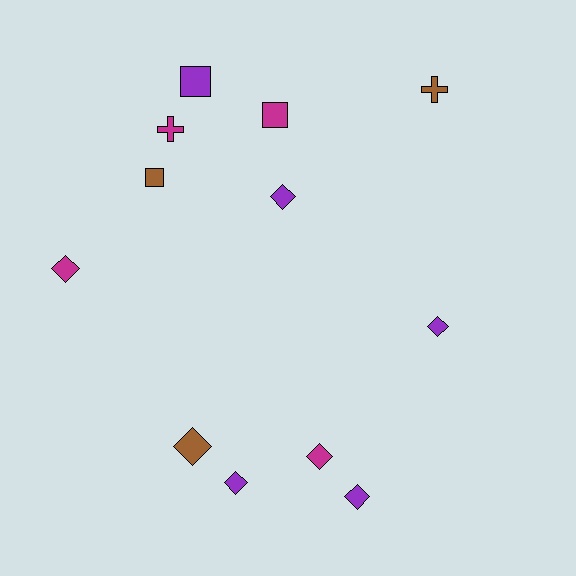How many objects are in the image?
There are 12 objects.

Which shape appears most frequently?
Diamond, with 7 objects.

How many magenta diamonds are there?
There are 2 magenta diamonds.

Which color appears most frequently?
Purple, with 5 objects.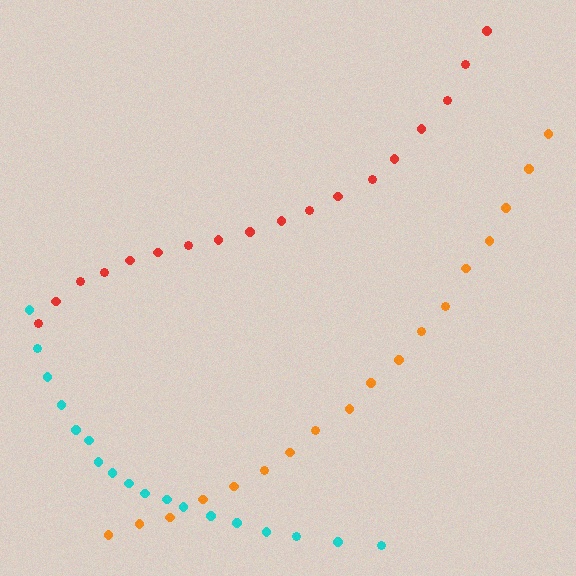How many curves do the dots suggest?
There are 3 distinct paths.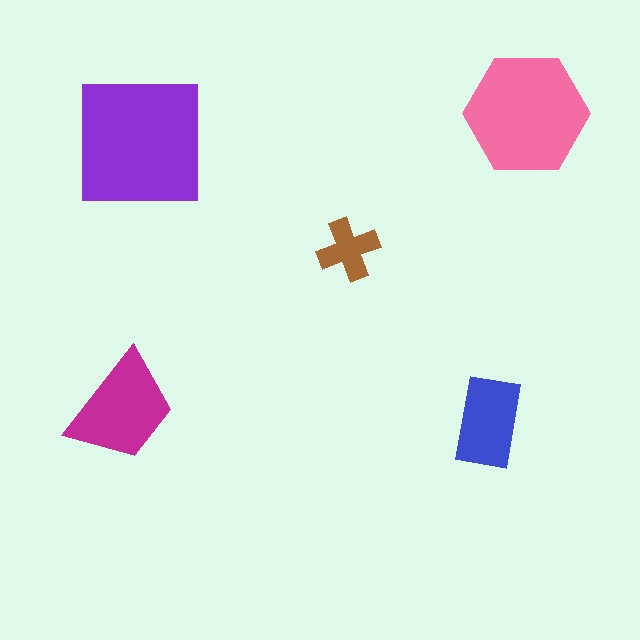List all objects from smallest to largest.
The brown cross, the blue rectangle, the magenta trapezoid, the pink hexagon, the purple square.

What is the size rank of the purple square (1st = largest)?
1st.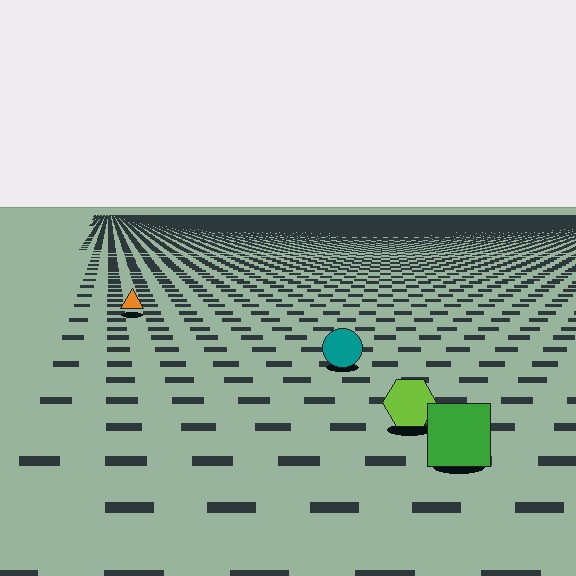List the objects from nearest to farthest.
From nearest to farthest: the green square, the lime hexagon, the teal circle, the orange triangle.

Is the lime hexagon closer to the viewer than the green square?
No. The green square is closer — you can tell from the texture gradient: the ground texture is coarser near it.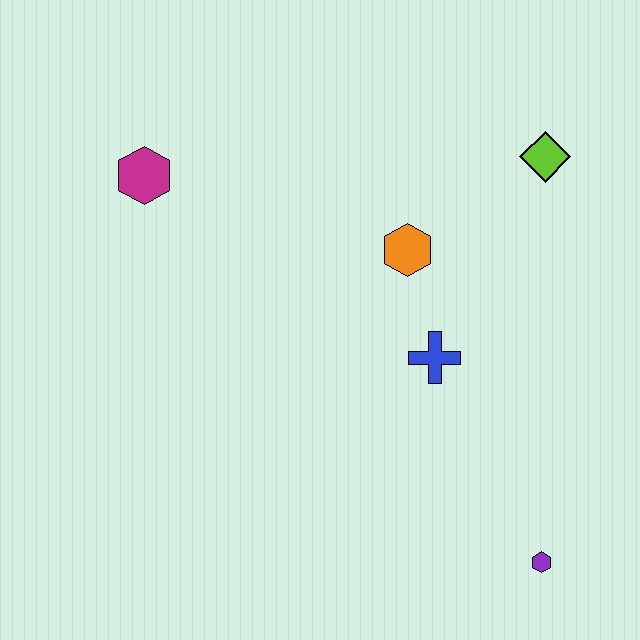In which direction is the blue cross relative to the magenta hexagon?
The blue cross is to the right of the magenta hexagon.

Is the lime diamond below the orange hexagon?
No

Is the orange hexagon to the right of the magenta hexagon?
Yes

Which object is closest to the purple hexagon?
The blue cross is closest to the purple hexagon.